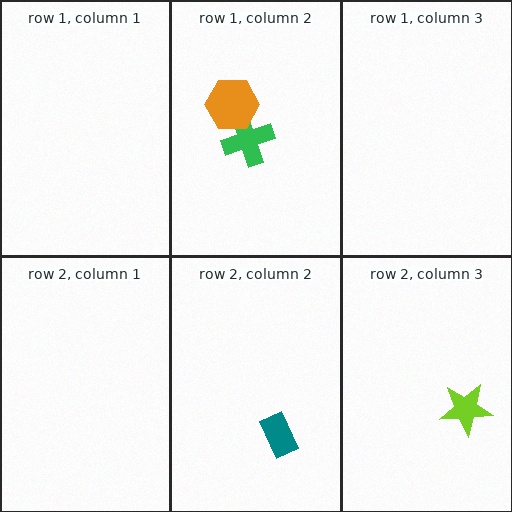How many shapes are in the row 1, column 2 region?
2.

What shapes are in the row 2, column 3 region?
The lime star.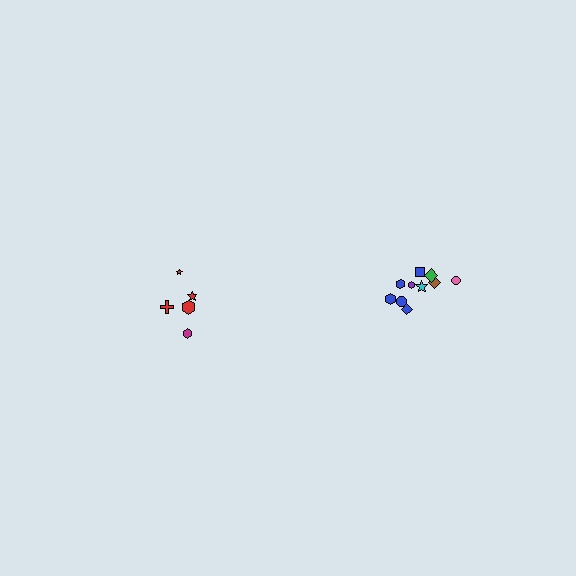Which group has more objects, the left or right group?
The right group.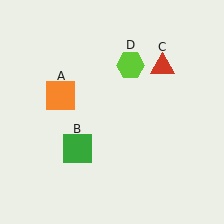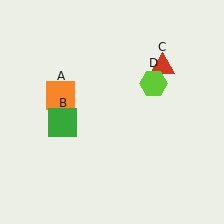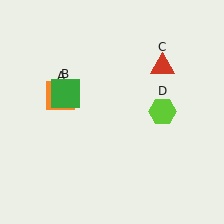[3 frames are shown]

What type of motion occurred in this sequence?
The green square (object B), lime hexagon (object D) rotated clockwise around the center of the scene.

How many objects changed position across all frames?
2 objects changed position: green square (object B), lime hexagon (object D).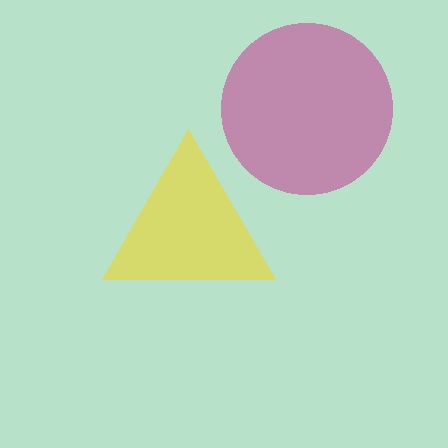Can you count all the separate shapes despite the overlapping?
Yes, there are 2 separate shapes.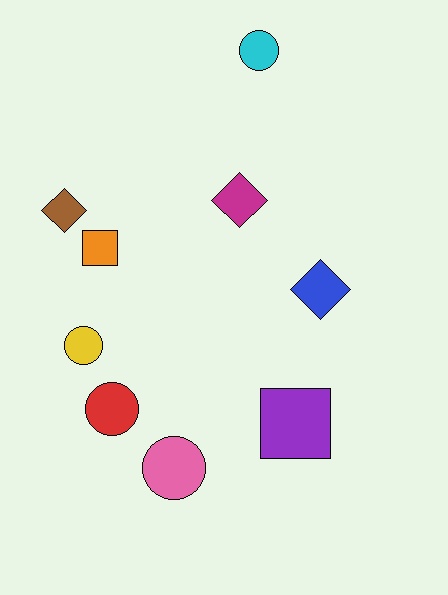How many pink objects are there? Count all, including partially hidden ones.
There is 1 pink object.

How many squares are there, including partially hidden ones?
There are 2 squares.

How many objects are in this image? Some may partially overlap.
There are 9 objects.